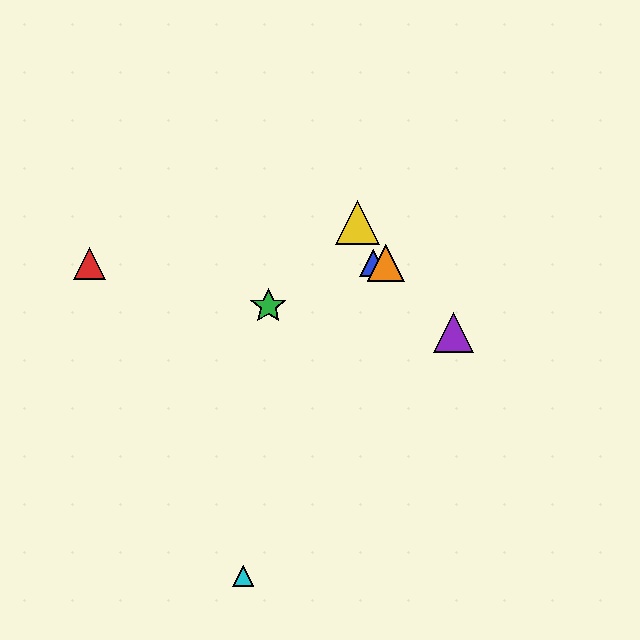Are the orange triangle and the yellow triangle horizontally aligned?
No, the orange triangle is at y≈263 and the yellow triangle is at y≈222.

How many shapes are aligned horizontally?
3 shapes (the red triangle, the blue triangle, the orange triangle) are aligned horizontally.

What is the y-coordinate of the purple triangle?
The purple triangle is at y≈333.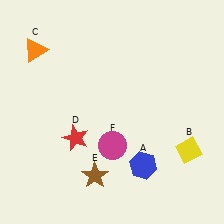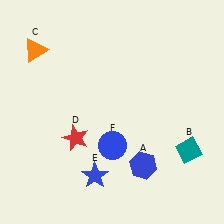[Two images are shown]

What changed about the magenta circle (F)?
In Image 1, F is magenta. In Image 2, it changed to blue.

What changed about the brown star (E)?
In Image 1, E is brown. In Image 2, it changed to blue.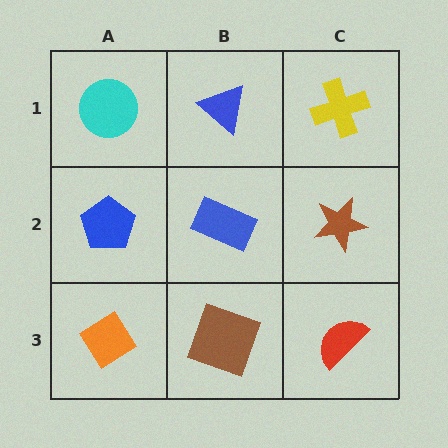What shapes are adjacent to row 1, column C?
A brown star (row 2, column C), a blue triangle (row 1, column B).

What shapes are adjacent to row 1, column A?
A blue pentagon (row 2, column A), a blue triangle (row 1, column B).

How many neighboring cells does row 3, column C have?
2.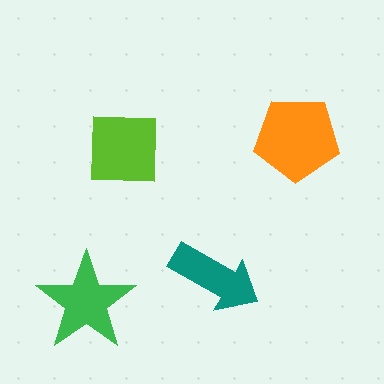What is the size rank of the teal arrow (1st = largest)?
4th.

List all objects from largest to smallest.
The orange pentagon, the lime square, the green star, the teal arrow.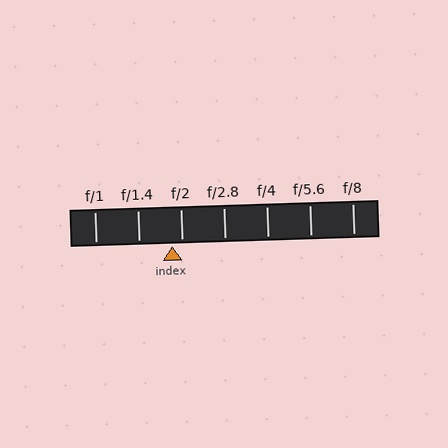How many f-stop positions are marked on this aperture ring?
There are 7 f-stop positions marked.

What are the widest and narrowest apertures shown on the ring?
The widest aperture shown is f/1 and the narrowest is f/8.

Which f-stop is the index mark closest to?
The index mark is closest to f/2.